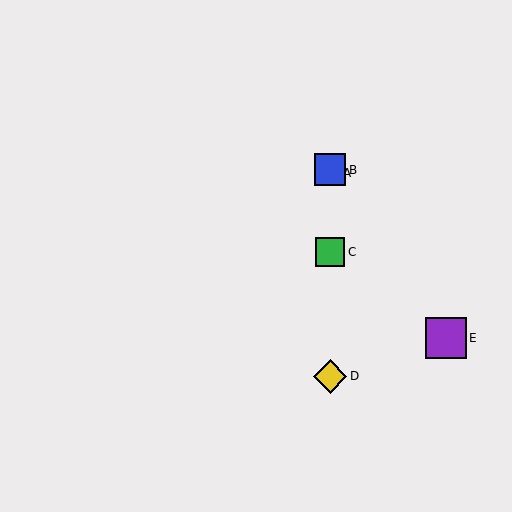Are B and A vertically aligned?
Yes, both are at x≈330.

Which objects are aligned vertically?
Objects A, B, C, D are aligned vertically.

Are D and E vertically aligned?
No, D is at x≈330 and E is at x≈446.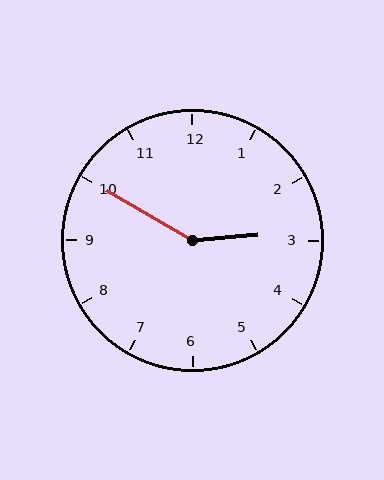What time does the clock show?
2:50.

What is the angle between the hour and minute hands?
Approximately 145 degrees.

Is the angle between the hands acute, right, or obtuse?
It is obtuse.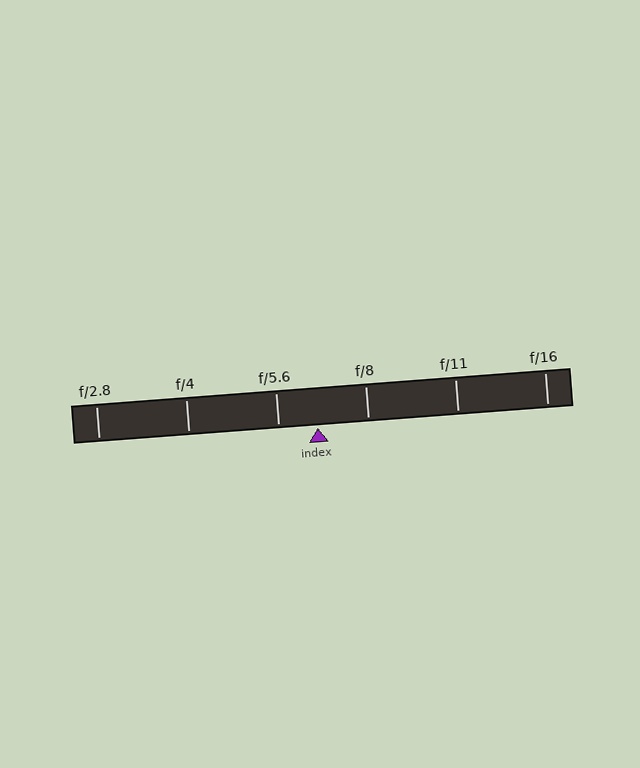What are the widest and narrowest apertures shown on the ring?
The widest aperture shown is f/2.8 and the narrowest is f/16.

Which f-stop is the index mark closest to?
The index mark is closest to f/5.6.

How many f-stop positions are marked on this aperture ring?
There are 6 f-stop positions marked.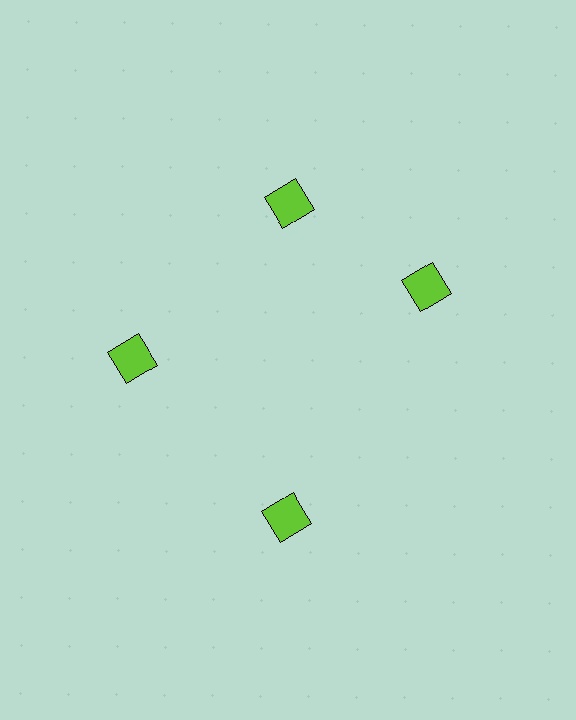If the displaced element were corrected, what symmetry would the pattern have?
It would have 4-fold rotational symmetry — the pattern would map onto itself every 90 degrees.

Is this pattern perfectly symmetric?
No. The 4 lime squares are arranged in a ring, but one element near the 3 o'clock position is rotated out of alignment along the ring, breaking the 4-fold rotational symmetry.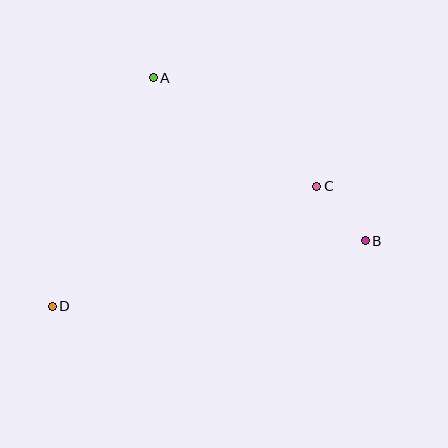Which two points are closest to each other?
Points B and C are closest to each other.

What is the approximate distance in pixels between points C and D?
The distance between C and D is approximately 291 pixels.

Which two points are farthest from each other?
Points B and D are farthest from each other.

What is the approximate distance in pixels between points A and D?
The distance between A and D is approximately 250 pixels.